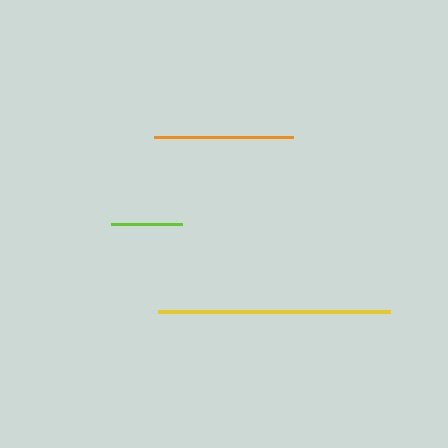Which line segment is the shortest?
The lime line is the shortest at approximately 71 pixels.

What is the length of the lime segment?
The lime segment is approximately 71 pixels long.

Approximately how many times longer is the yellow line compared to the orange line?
The yellow line is approximately 1.7 times the length of the orange line.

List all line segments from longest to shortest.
From longest to shortest: yellow, orange, lime.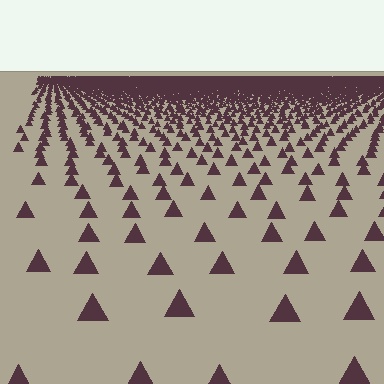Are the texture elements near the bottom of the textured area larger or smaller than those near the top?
Larger. Near the bottom, elements are closer to the viewer and appear at a bigger on-screen size.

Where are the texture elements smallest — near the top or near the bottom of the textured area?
Near the top.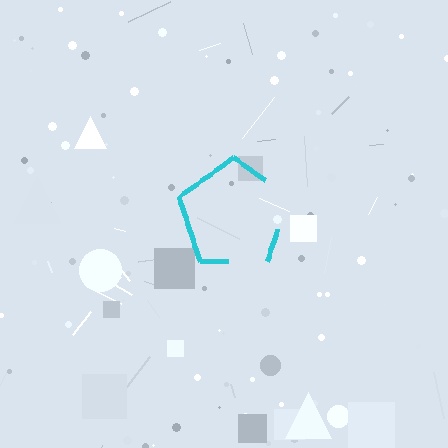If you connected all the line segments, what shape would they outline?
They would outline a pentagon.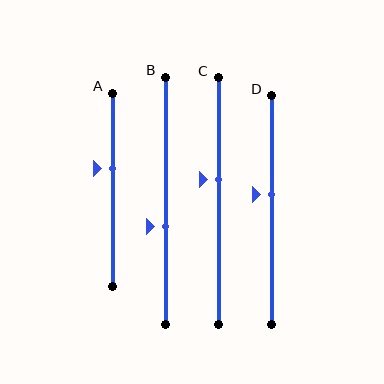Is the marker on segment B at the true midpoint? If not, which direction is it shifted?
No, the marker on segment B is shifted downward by about 11% of the segment length.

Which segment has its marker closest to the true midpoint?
Segment D has its marker closest to the true midpoint.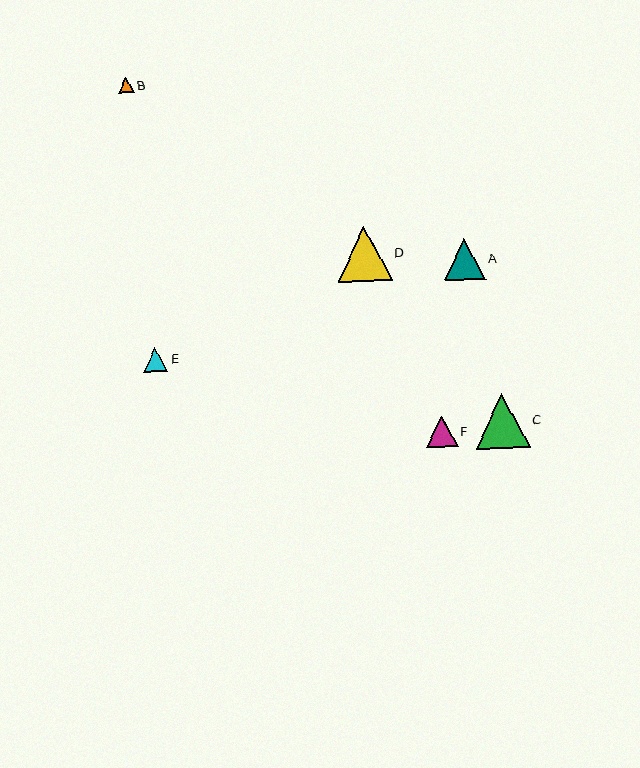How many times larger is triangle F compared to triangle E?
Triangle F is approximately 1.3 times the size of triangle E.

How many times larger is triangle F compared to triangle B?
Triangle F is approximately 2.1 times the size of triangle B.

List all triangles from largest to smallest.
From largest to smallest: D, C, A, F, E, B.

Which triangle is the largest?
Triangle D is the largest with a size of approximately 54 pixels.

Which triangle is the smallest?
Triangle B is the smallest with a size of approximately 15 pixels.